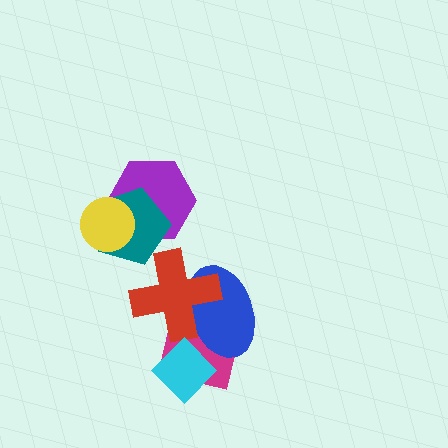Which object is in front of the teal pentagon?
The yellow circle is in front of the teal pentagon.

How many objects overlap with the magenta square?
3 objects overlap with the magenta square.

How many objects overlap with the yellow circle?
2 objects overlap with the yellow circle.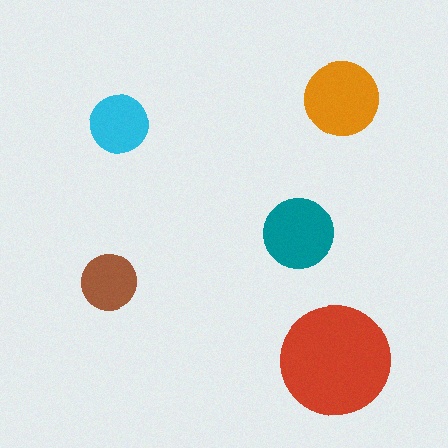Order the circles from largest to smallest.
the red one, the orange one, the teal one, the cyan one, the brown one.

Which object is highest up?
The orange circle is topmost.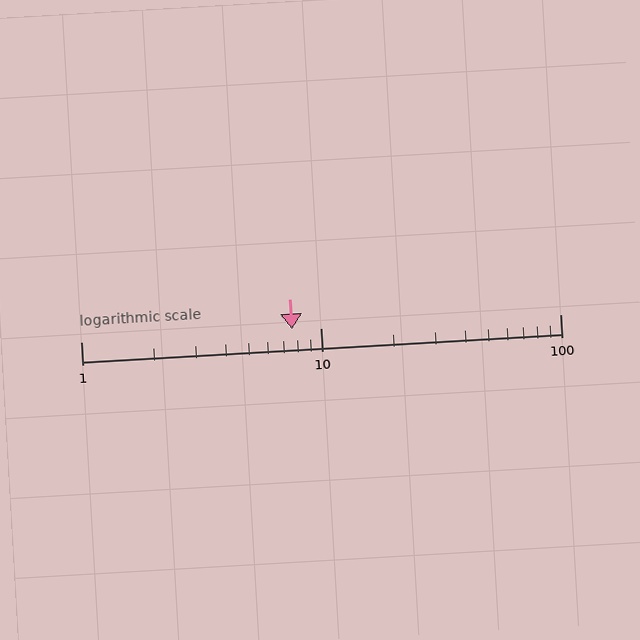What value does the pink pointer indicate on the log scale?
The pointer indicates approximately 7.6.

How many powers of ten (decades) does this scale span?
The scale spans 2 decades, from 1 to 100.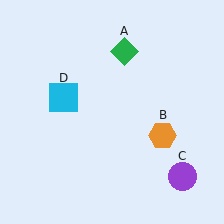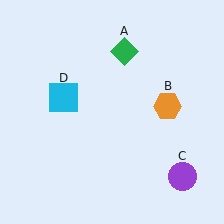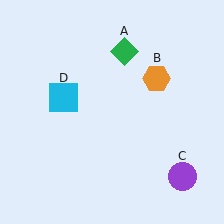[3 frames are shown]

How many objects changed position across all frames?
1 object changed position: orange hexagon (object B).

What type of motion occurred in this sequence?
The orange hexagon (object B) rotated counterclockwise around the center of the scene.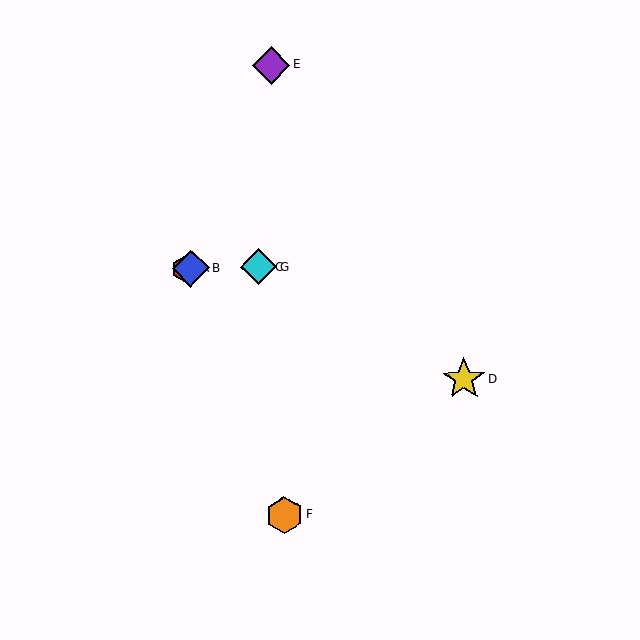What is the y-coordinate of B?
Object B is at y≈268.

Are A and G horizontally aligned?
Yes, both are at y≈269.